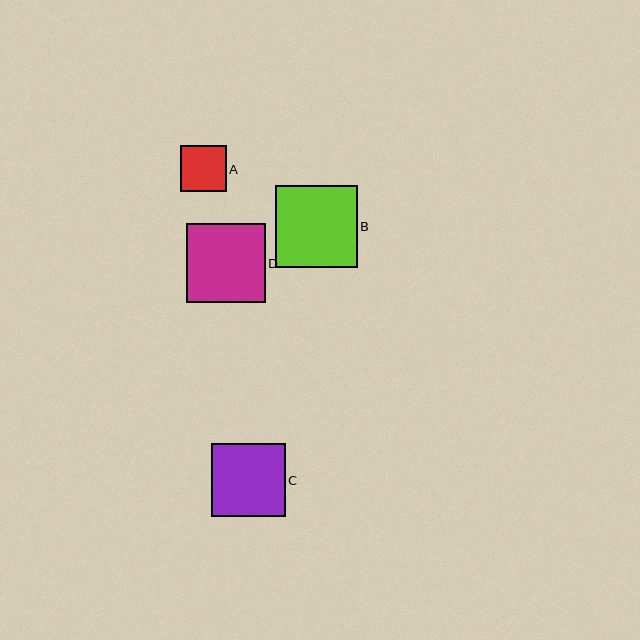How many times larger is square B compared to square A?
Square B is approximately 1.8 times the size of square A.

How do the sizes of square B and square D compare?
Square B and square D are approximately the same size.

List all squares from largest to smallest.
From largest to smallest: B, D, C, A.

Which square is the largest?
Square B is the largest with a size of approximately 82 pixels.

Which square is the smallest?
Square A is the smallest with a size of approximately 46 pixels.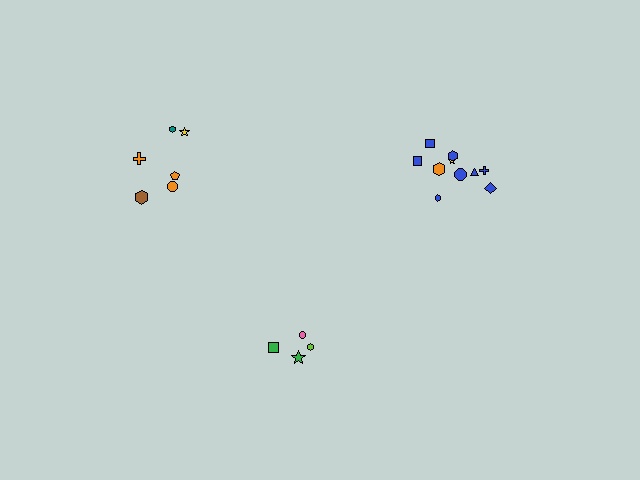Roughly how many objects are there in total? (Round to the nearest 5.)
Roughly 20 objects in total.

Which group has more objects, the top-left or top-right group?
The top-right group.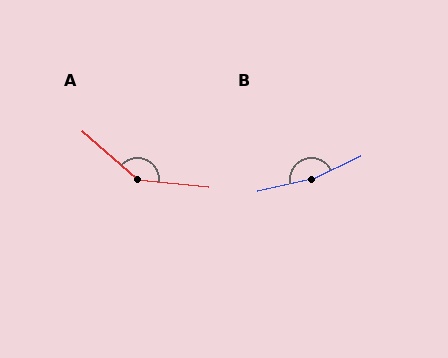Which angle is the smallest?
A, at approximately 145 degrees.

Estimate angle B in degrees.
Approximately 167 degrees.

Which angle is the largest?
B, at approximately 167 degrees.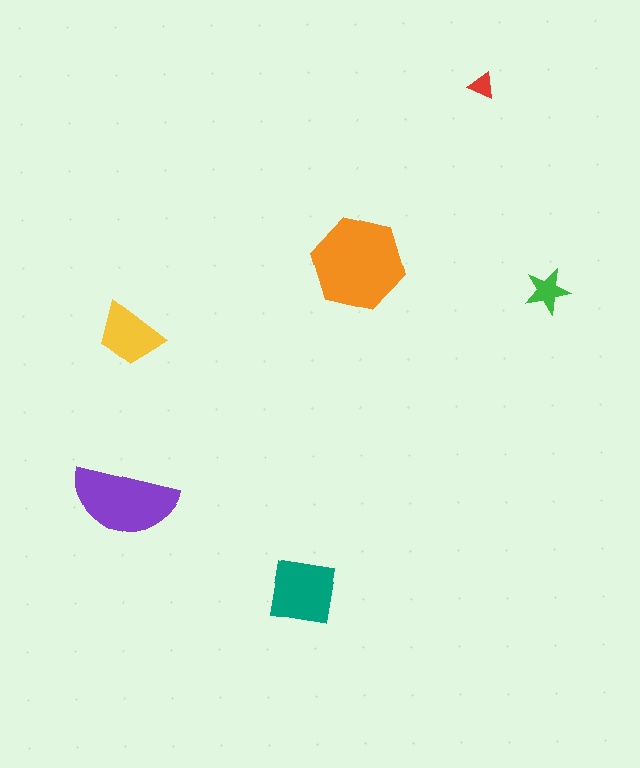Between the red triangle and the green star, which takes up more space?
The green star.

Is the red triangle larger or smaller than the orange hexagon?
Smaller.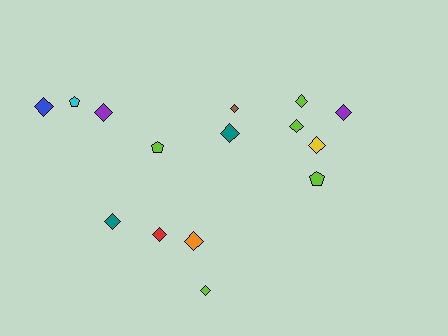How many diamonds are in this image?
There are 12 diamonds.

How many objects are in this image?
There are 15 objects.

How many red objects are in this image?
There is 1 red object.